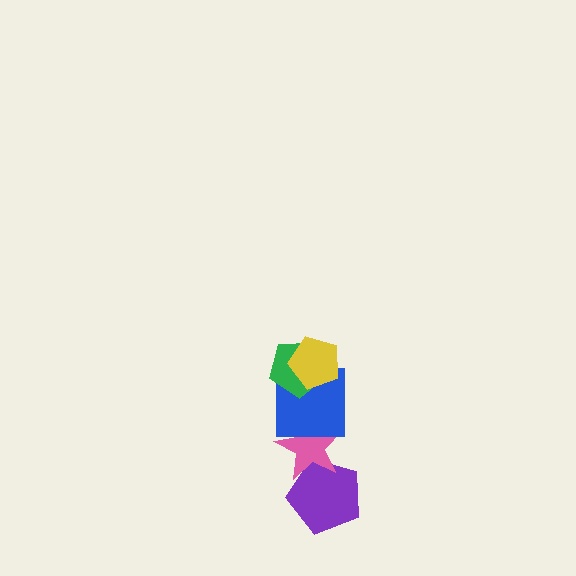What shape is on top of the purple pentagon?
The pink star is on top of the purple pentagon.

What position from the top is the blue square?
The blue square is 3rd from the top.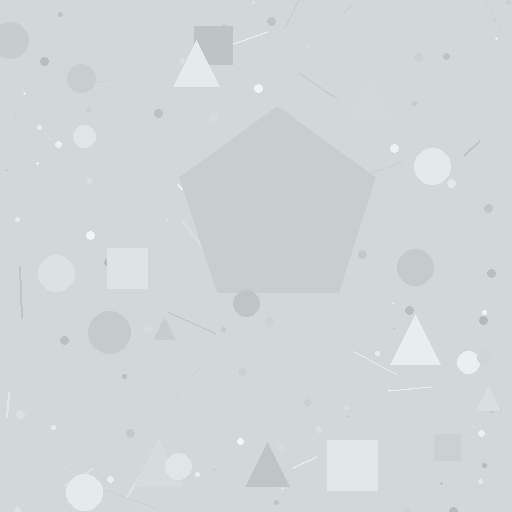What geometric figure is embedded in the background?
A pentagon is embedded in the background.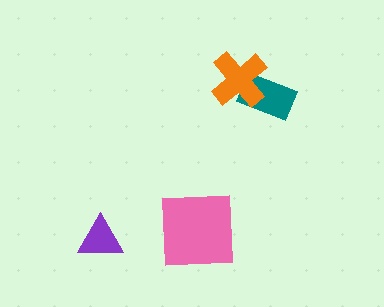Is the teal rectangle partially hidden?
Yes, it is partially covered by another shape.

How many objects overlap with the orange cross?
1 object overlaps with the orange cross.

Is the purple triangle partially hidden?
No, no other shape covers it.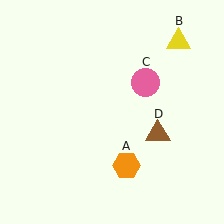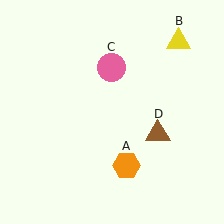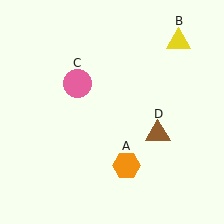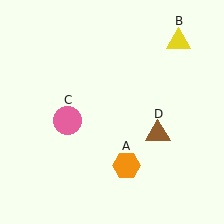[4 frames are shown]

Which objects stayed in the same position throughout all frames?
Orange hexagon (object A) and yellow triangle (object B) and brown triangle (object D) remained stationary.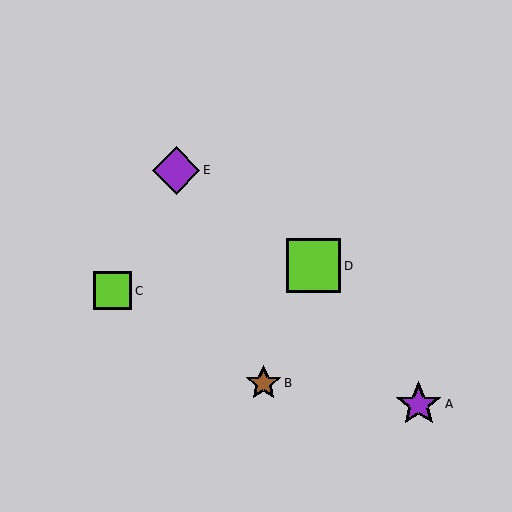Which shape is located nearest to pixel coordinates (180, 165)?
The purple diamond (labeled E) at (176, 170) is nearest to that location.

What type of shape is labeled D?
Shape D is a lime square.